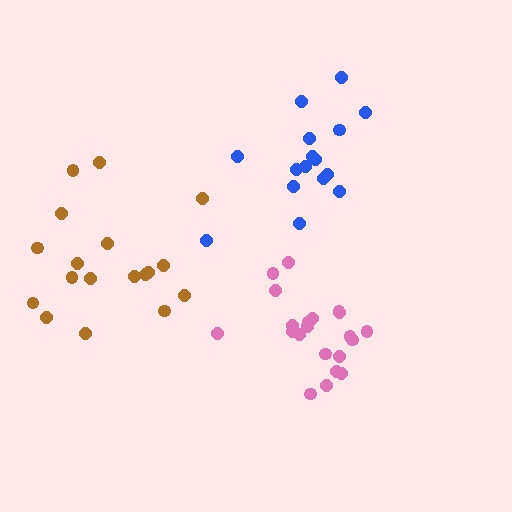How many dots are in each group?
Group 1: 18 dots, Group 2: 21 dots, Group 3: 16 dots (55 total).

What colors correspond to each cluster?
The clusters are colored: brown, pink, blue.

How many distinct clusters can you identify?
There are 3 distinct clusters.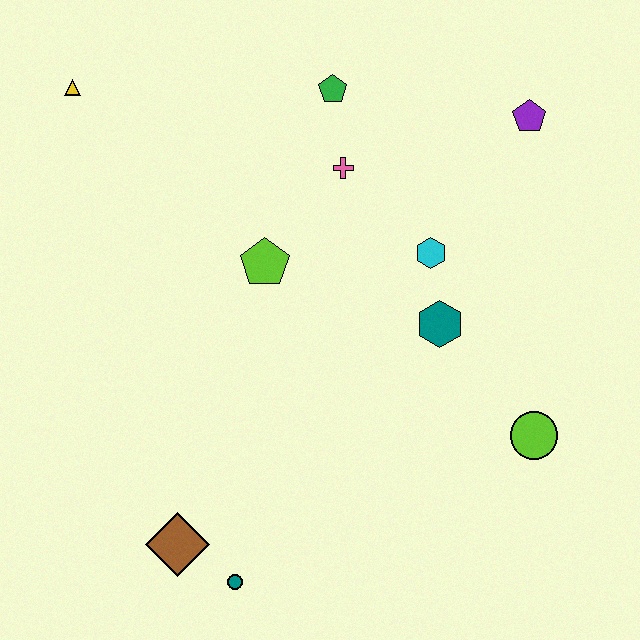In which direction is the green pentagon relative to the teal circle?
The green pentagon is above the teal circle.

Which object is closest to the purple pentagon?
The cyan hexagon is closest to the purple pentagon.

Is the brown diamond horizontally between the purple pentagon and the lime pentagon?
No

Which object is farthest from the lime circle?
The yellow triangle is farthest from the lime circle.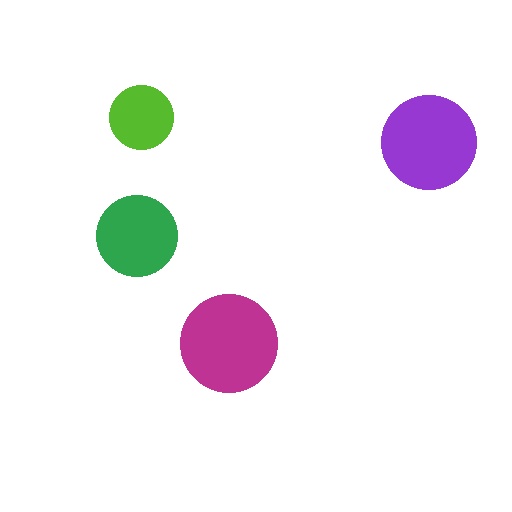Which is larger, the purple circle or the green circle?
The purple one.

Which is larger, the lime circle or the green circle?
The green one.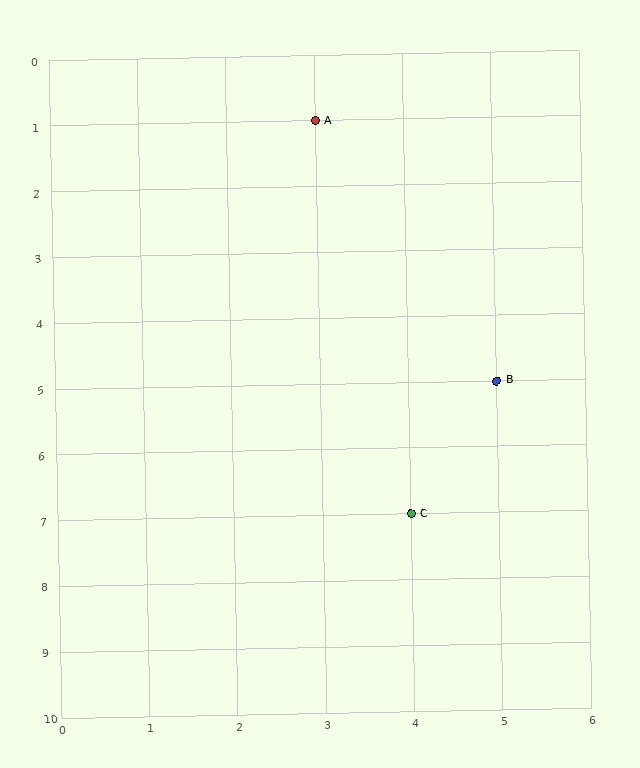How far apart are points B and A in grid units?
Points B and A are 2 columns and 4 rows apart (about 4.5 grid units diagonally).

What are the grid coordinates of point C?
Point C is at grid coordinates (4, 7).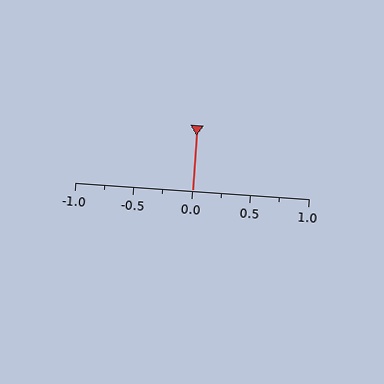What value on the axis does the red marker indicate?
The marker indicates approximately 0.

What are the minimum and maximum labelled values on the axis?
The axis runs from -1.0 to 1.0.